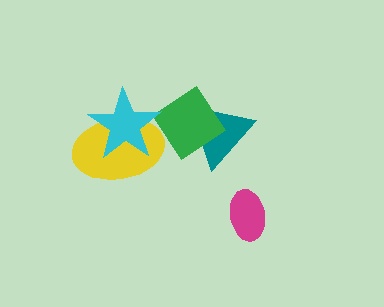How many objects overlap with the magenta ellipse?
0 objects overlap with the magenta ellipse.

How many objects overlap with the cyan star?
2 objects overlap with the cyan star.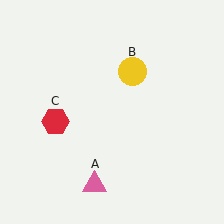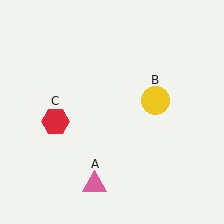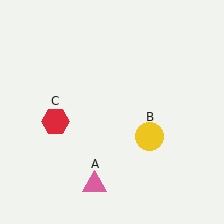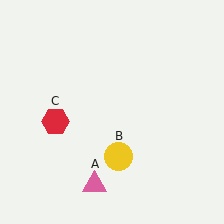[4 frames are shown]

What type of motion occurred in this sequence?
The yellow circle (object B) rotated clockwise around the center of the scene.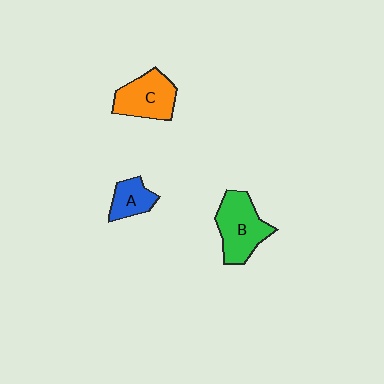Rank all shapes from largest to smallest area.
From largest to smallest: B (green), C (orange), A (blue).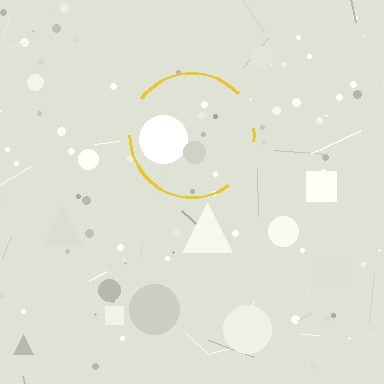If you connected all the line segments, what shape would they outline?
They would outline a circle.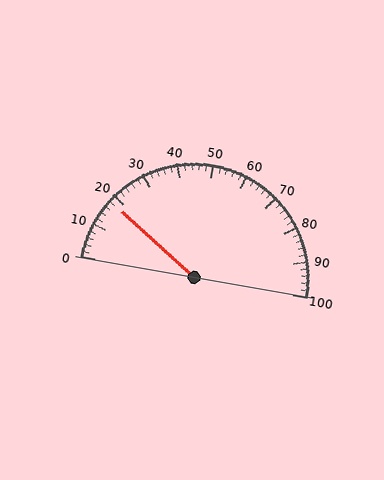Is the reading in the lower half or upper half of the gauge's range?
The reading is in the lower half of the range (0 to 100).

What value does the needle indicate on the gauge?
The needle indicates approximately 18.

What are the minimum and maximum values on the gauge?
The gauge ranges from 0 to 100.